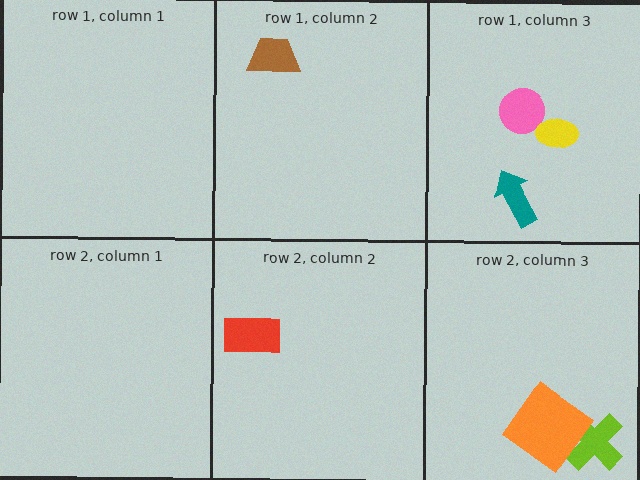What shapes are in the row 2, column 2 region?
The red rectangle.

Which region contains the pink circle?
The row 1, column 3 region.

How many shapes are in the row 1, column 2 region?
1.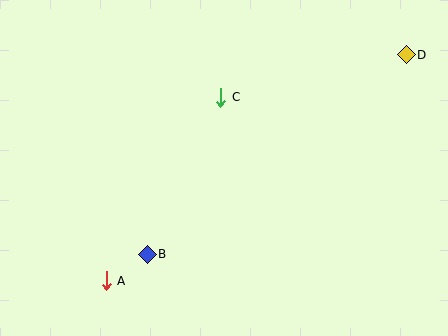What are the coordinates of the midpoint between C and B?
The midpoint between C and B is at (184, 176).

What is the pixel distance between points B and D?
The distance between B and D is 327 pixels.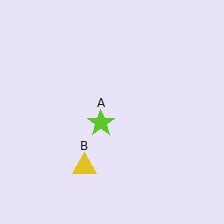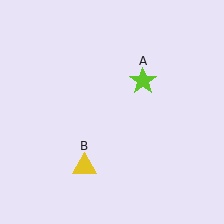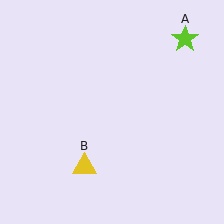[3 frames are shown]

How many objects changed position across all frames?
1 object changed position: lime star (object A).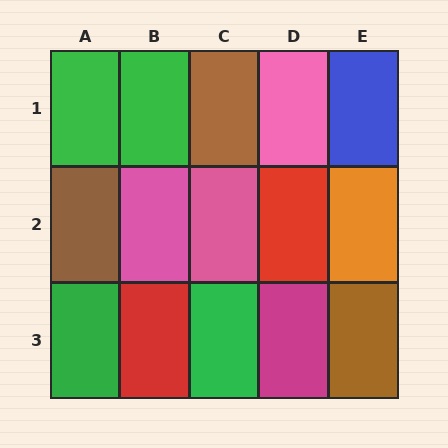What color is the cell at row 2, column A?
Brown.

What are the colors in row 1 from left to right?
Green, green, brown, pink, blue.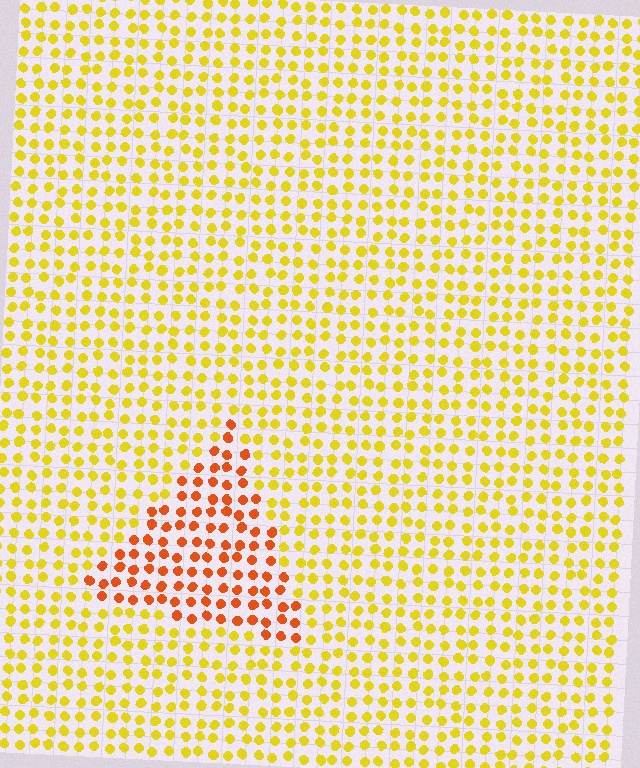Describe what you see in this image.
The image is filled with small yellow elements in a uniform arrangement. A triangle-shaped region is visible where the elements are tinted to a slightly different hue, forming a subtle color boundary.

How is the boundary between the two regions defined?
The boundary is defined purely by a slight shift in hue (about 39 degrees). Spacing, size, and orientation are identical on both sides.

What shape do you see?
I see a triangle.